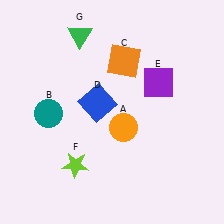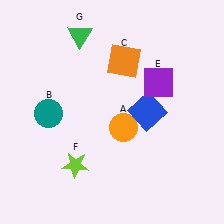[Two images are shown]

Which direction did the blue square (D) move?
The blue square (D) moved right.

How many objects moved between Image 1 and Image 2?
1 object moved between the two images.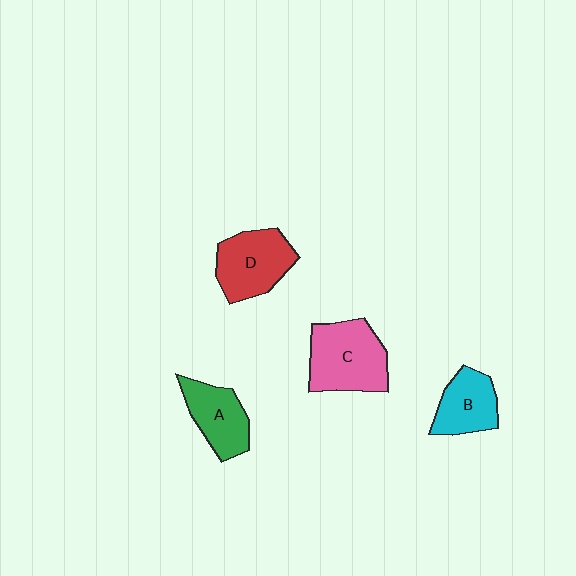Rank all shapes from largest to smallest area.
From largest to smallest: C (pink), D (red), A (green), B (cyan).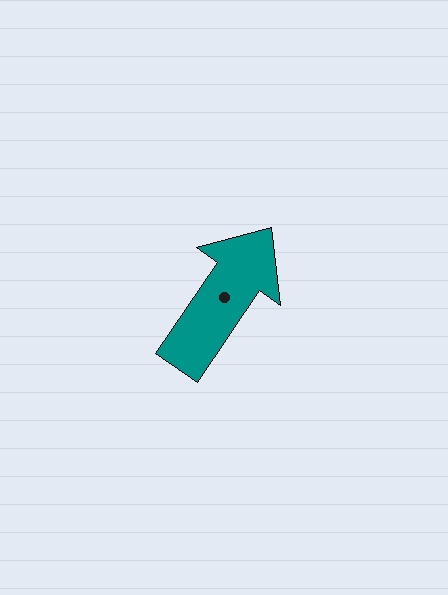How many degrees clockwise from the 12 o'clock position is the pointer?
Approximately 34 degrees.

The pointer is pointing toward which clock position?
Roughly 1 o'clock.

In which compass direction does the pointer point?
Northeast.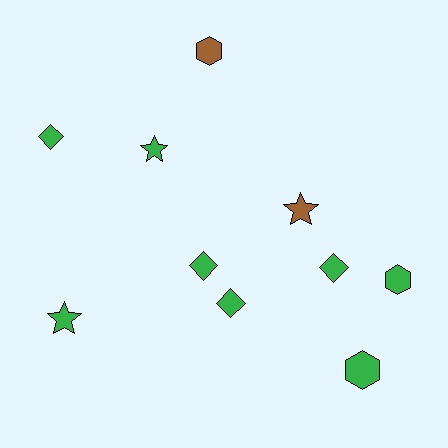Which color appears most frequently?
Green, with 8 objects.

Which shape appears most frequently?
Diamond, with 4 objects.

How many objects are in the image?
There are 10 objects.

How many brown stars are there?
There is 1 brown star.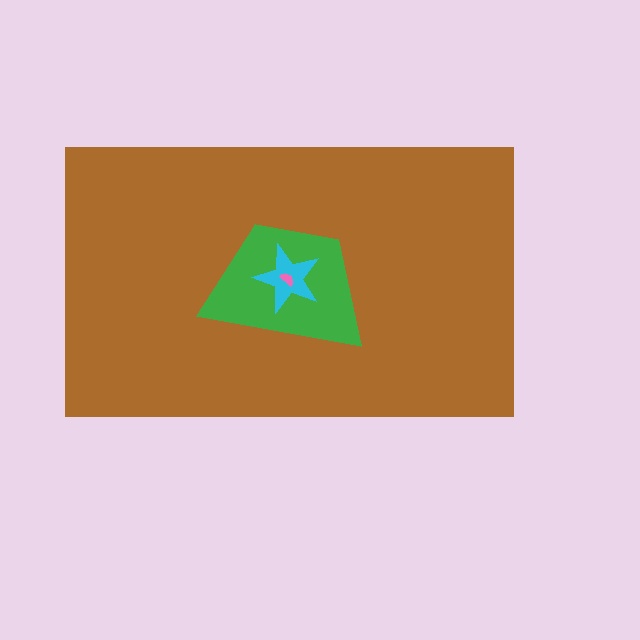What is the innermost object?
The pink semicircle.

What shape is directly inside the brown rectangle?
The green trapezoid.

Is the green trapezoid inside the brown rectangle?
Yes.